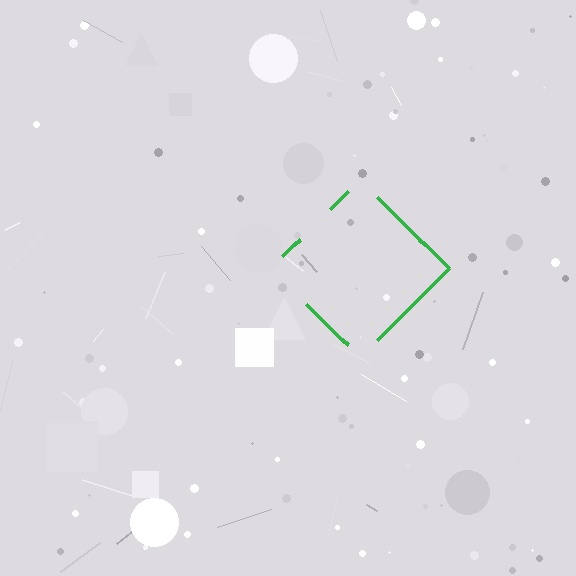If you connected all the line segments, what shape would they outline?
They would outline a diamond.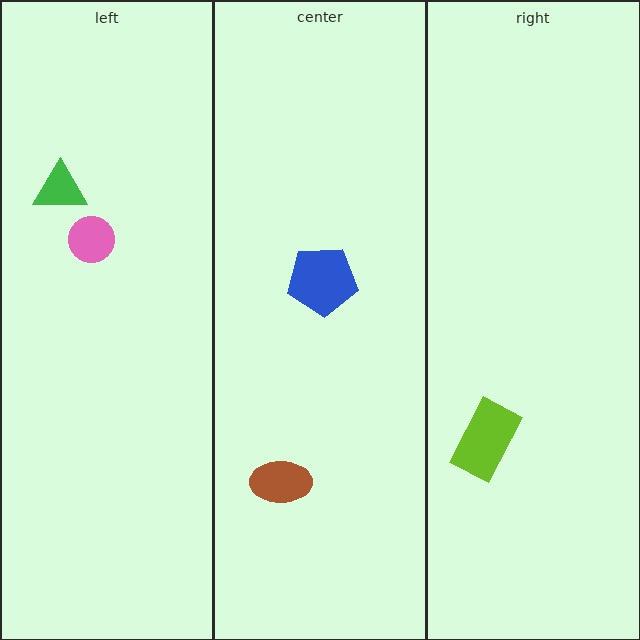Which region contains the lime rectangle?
The right region.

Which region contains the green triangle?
The left region.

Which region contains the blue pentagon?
The center region.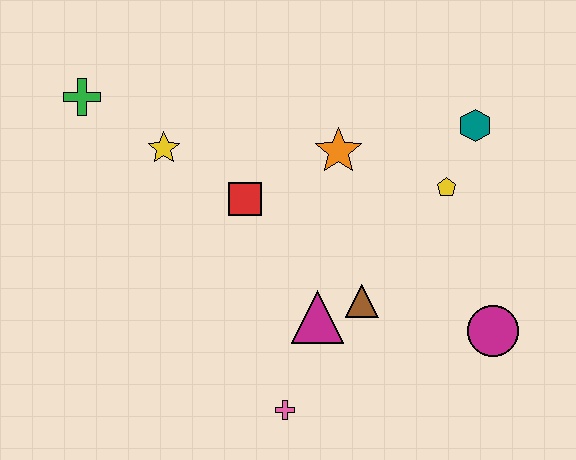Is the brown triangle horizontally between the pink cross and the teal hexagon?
Yes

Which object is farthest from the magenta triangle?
The green cross is farthest from the magenta triangle.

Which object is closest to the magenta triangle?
The brown triangle is closest to the magenta triangle.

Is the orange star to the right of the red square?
Yes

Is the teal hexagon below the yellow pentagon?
No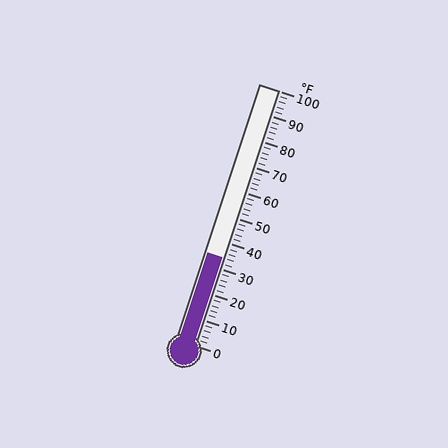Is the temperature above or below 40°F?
The temperature is below 40°F.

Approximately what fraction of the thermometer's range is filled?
The thermometer is filled to approximately 35% of its range.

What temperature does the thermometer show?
The thermometer shows approximately 34°F.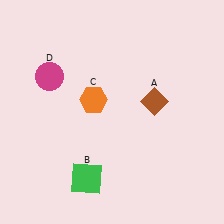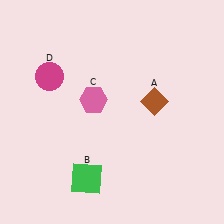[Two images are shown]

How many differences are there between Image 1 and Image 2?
There is 1 difference between the two images.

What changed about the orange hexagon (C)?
In Image 1, C is orange. In Image 2, it changed to pink.